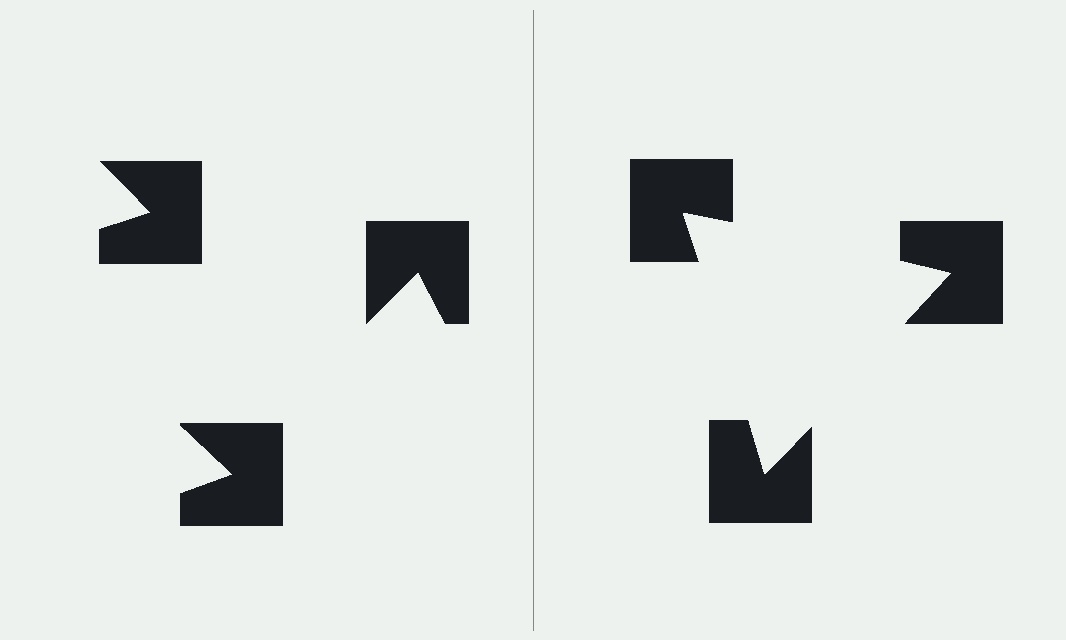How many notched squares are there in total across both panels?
6 — 3 on each side.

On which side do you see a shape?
An illusory triangle appears on the right side. On the left side the wedge cuts are rotated, so no coherent shape forms.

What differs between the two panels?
The notched squares are positioned identically on both sides; only the wedge orientations differ. On the right they align to a triangle; on the left they are misaligned.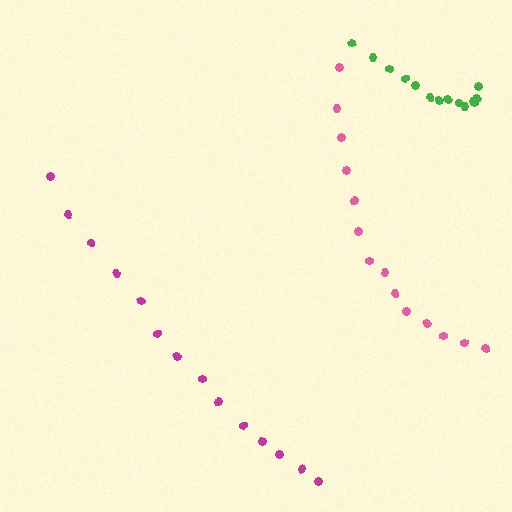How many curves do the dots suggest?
There are 3 distinct paths.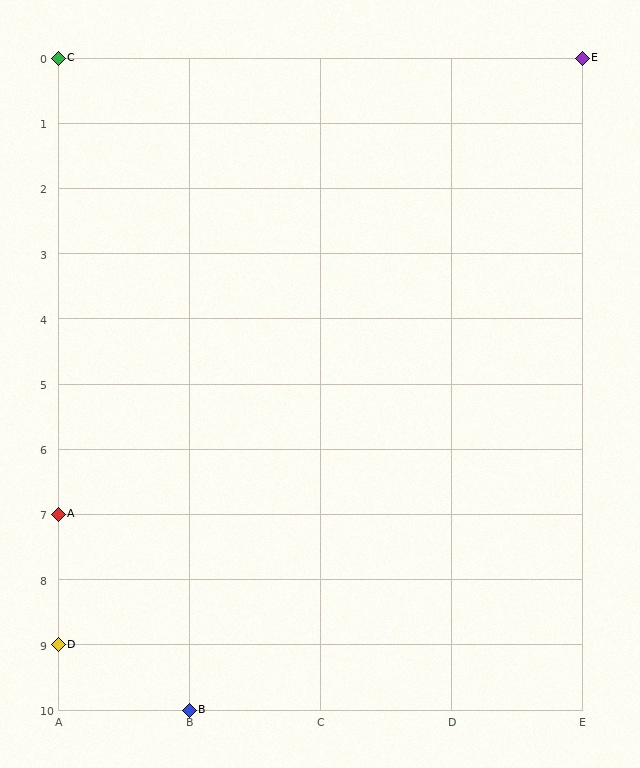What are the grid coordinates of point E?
Point E is at grid coordinates (E, 0).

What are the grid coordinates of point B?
Point B is at grid coordinates (B, 10).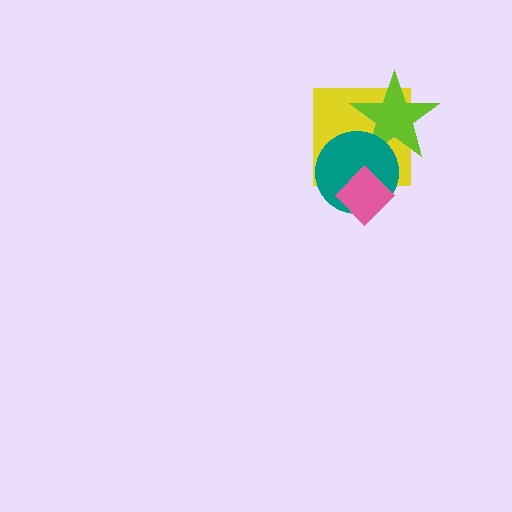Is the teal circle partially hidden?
Yes, it is partially covered by another shape.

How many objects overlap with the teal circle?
3 objects overlap with the teal circle.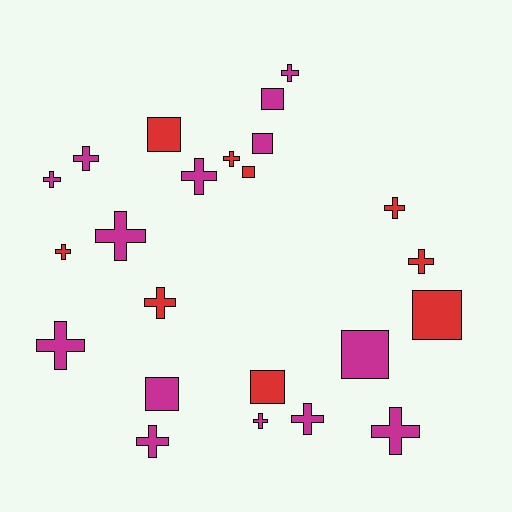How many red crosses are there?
There are 5 red crosses.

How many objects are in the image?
There are 23 objects.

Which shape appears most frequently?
Cross, with 15 objects.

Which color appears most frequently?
Magenta, with 14 objects.